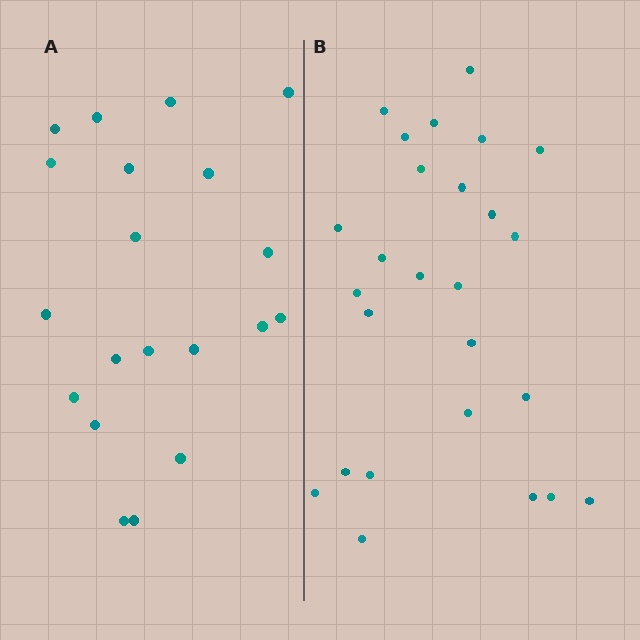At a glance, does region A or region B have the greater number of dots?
Region B (the right region) has more dots.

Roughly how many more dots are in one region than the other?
Region B has about 6 more dots than region A.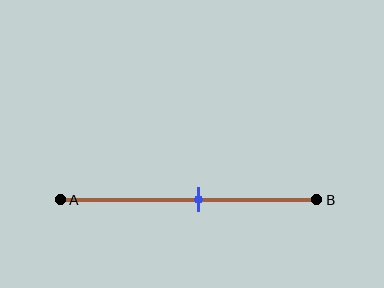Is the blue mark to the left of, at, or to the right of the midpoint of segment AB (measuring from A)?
The blue mark is to the right of the midpoint of segment AB.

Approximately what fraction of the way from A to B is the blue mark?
The blue mark is approximately 55% of the way from A to B.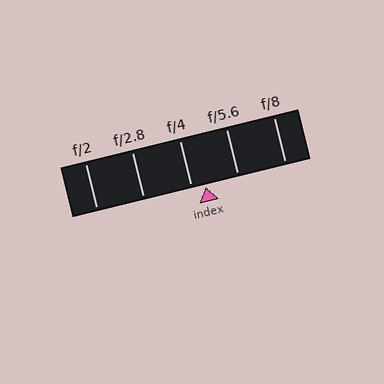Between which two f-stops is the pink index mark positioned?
The index mark is between f/4 and f/5.6.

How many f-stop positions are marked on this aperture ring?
There are 5 f-stop positions marked.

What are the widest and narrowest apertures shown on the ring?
The widest aperture shown is f/2 and the narrowest is f/8.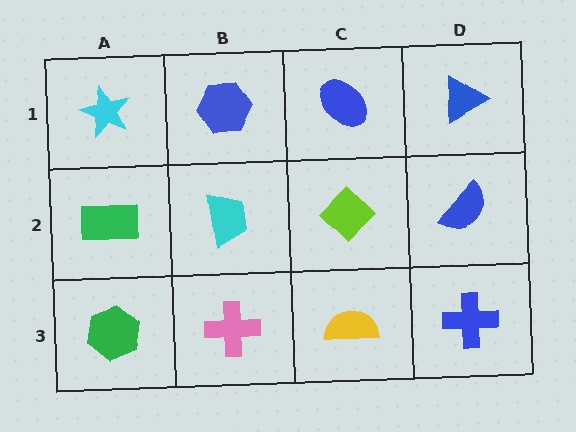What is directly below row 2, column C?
A yellow semicircle.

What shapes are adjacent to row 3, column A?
A green rectangle (row 2, column A), a pink cross (row 3, column B).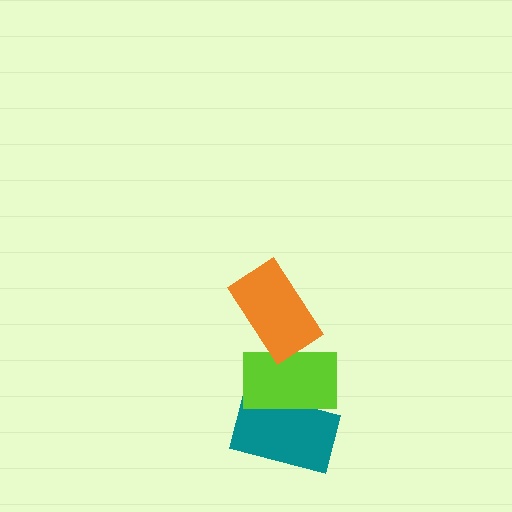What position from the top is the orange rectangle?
The orange rectangle is 1st from the top.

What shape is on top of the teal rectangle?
The lime rectangle is on top of the teal rectangle.